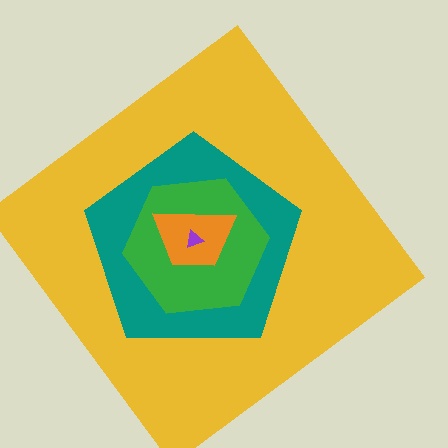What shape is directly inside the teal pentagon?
The green hexagon.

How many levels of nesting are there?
5.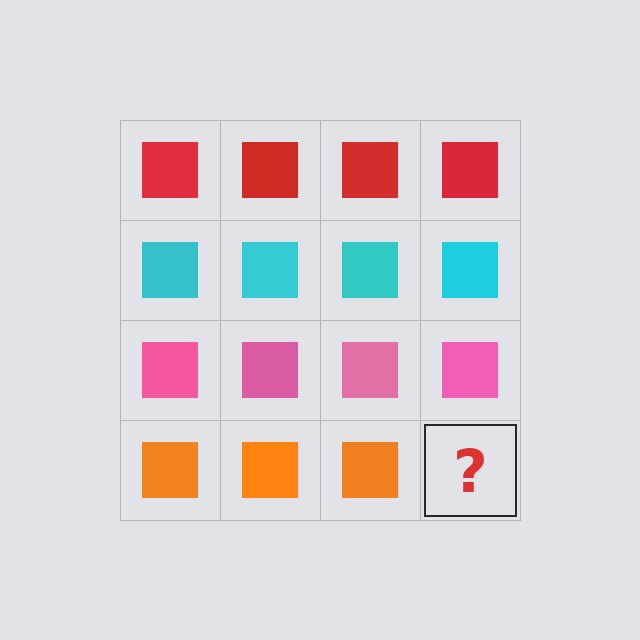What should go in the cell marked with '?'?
The missing cell should contain an orange square.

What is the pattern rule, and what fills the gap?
The rule is that each row has a consistent color. The gap should be filled with an orange square.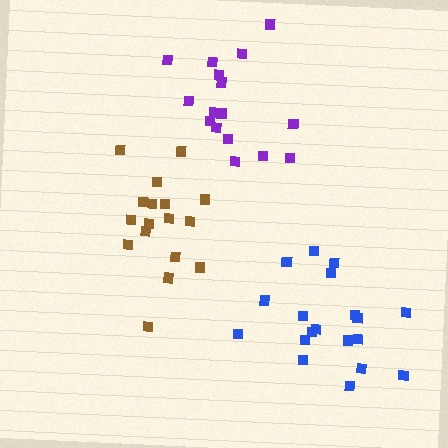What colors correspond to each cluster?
The clusters are colored: purple, brown, blue.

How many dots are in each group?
Group 1: 17 dots, Group 2: 17 dots, Group 3: 19 dots (53 total).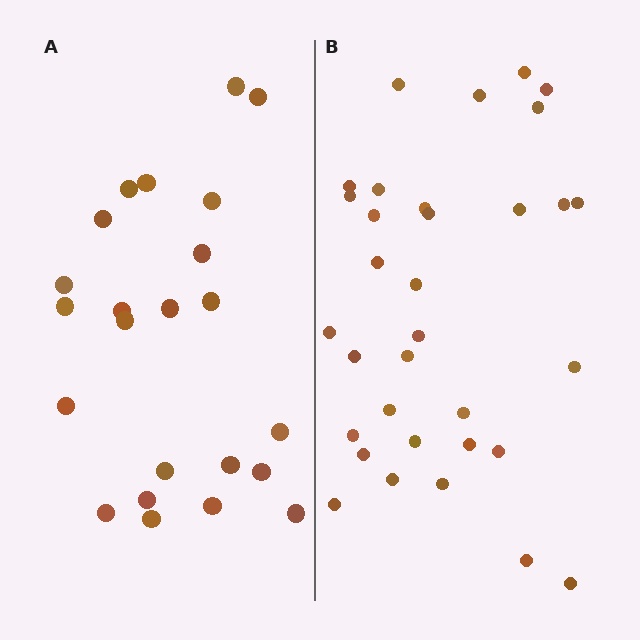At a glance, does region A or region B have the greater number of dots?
Region B (the right region) has more dots.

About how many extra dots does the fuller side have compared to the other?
Region B has roughly 10 or so more dots than region A.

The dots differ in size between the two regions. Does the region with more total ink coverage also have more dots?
No. Region A has more total ink coverage because its dots are larger, but region B actually contains more individual dots. Total area can be misleading — the number of items is what matters here.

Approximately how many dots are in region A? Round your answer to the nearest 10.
About 20 dots. (The exact count is 23, which rounds to 20.)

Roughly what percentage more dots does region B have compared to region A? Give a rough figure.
About 45% more.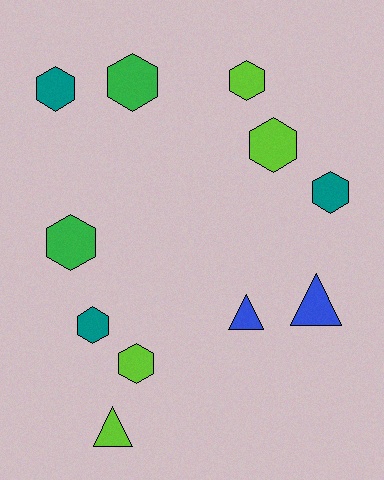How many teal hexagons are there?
There are 3 teal hexagons.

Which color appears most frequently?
Lime, with 4 objects.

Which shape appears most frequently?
Hexagon, with 8 objects.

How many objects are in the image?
There are 11 objects.